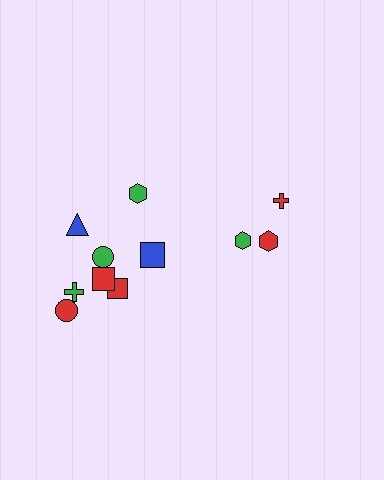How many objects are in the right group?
There are 3 objects.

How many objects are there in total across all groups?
There are 11 objects.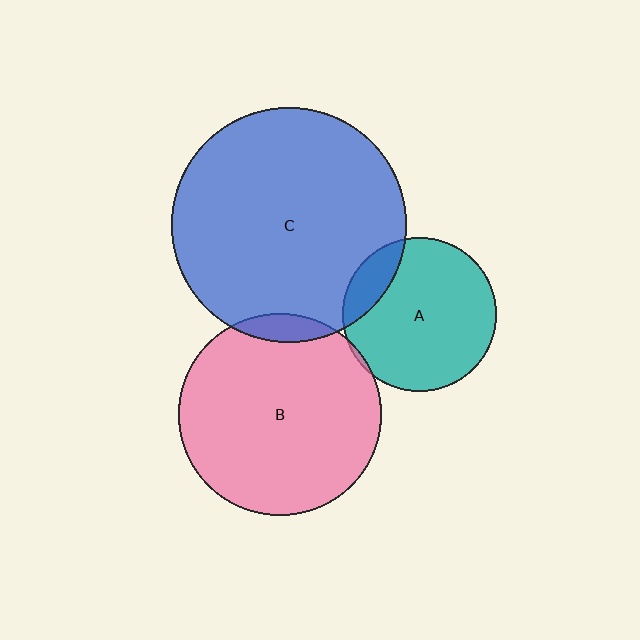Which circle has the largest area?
Circle C (blue).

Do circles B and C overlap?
Yes.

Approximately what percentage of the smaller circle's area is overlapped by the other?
Approximately 5%.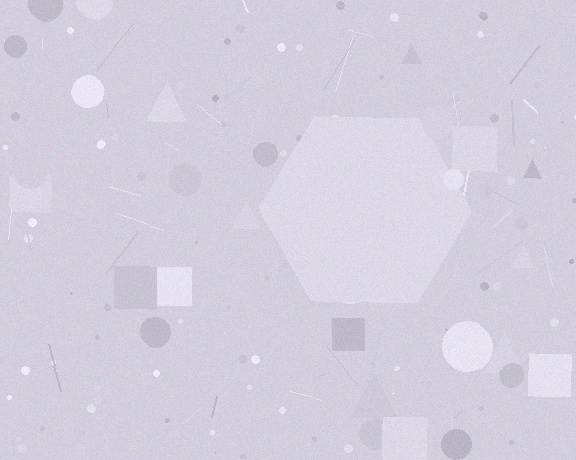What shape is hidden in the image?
A hexagon is hidden in the image.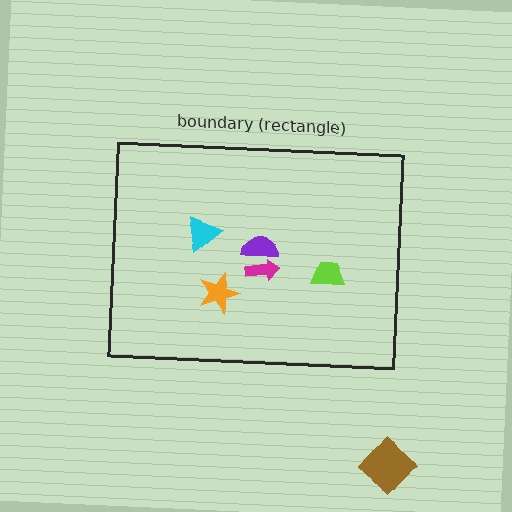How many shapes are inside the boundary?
5 inside, 1 outside.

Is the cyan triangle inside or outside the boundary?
Inside.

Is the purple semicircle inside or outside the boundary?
Inside.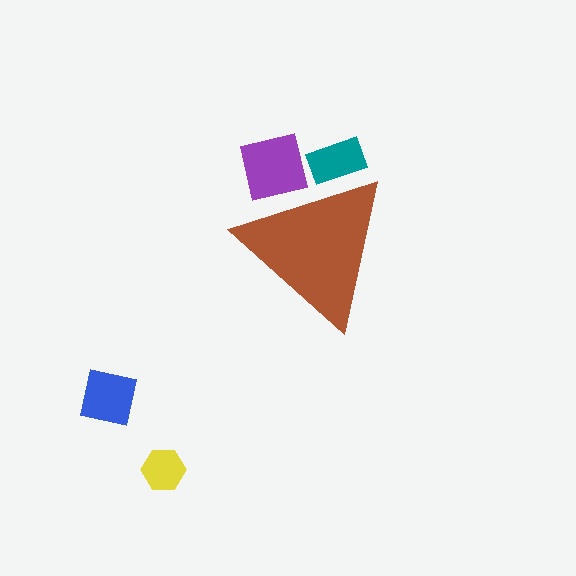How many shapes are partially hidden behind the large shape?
2 shapes are partially hidden.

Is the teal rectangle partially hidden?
Yes, the teal rectangle is partially hidden behind the brown triangle.